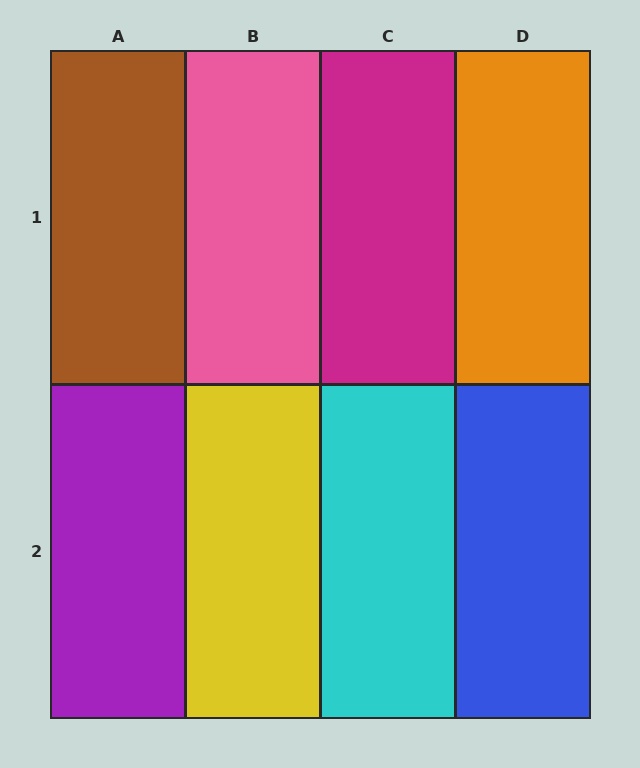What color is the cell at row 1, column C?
Magenta.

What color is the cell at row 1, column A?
Brown.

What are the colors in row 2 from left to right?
Purple, yellow, cyan, blue.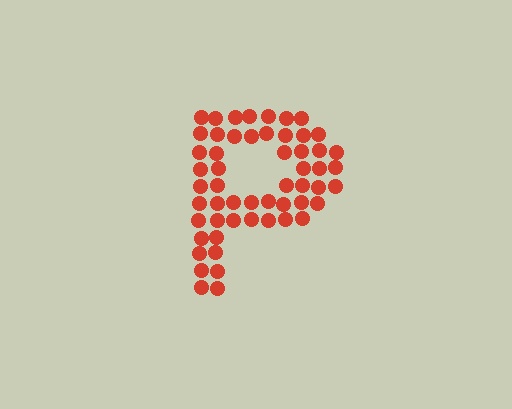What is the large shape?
The large shape is the letter P.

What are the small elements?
The small elements are circles.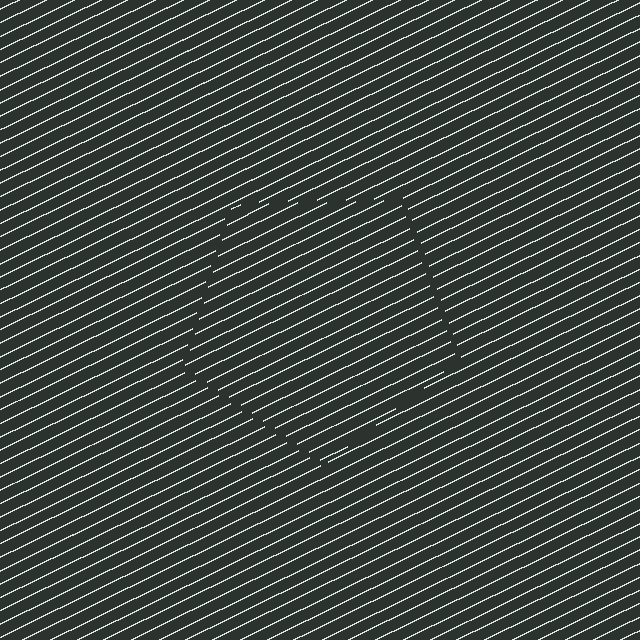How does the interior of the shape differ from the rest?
The interior of the shape contains the same grating, shifted by half a period — the contour is defined by the phase discontinuity where line-ends from the inner and outer gratings abut.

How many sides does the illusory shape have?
5 sides — the line-ends trace a pentagon.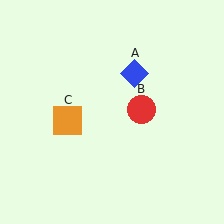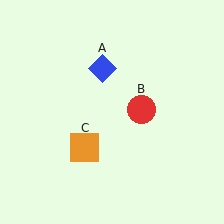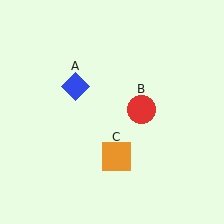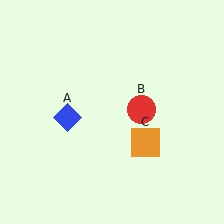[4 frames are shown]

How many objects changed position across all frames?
2 objects changed position: blue diamond (object A), orange square (object C).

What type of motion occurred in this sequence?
The blue diamond (object A), orange square (object C) rotated counterclockwise around the center of the scene.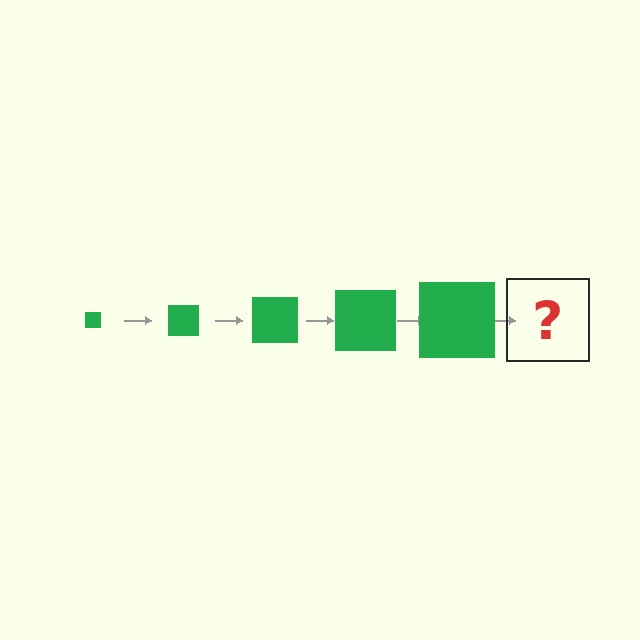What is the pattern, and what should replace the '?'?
The pattern is that the square gets progressively larger each step. The '?' should be a green square, larger than the previous one.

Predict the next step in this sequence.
The next step is a green square, larger than the previous one.